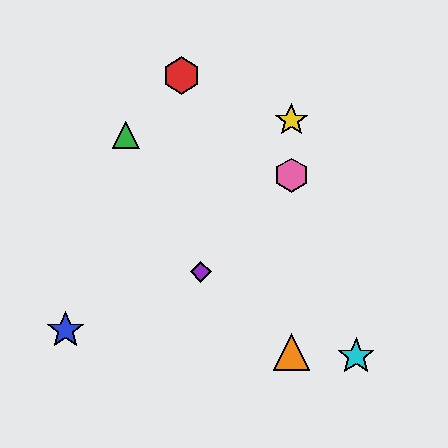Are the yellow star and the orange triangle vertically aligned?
Yes, both are at x≈291.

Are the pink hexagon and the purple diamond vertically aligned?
No, the pink hexagon is at x≈291 and the purple diamond is at x≈201.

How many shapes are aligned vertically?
3 shapes (the yellow star, the orange triangle, the pink hexagon) are aligned vertically.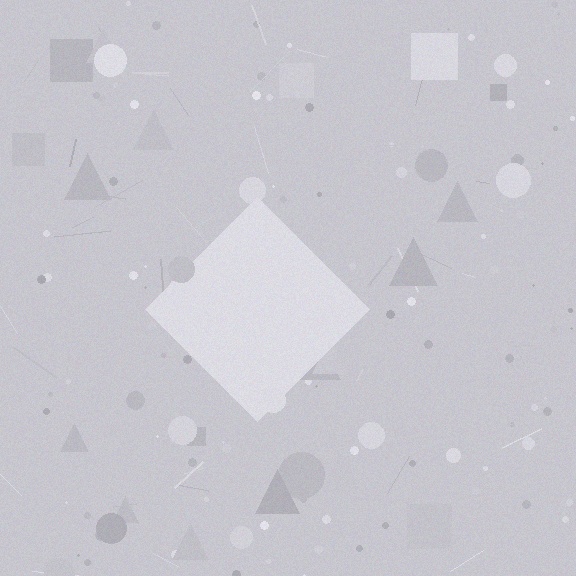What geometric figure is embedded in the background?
A diamond is embedded in the background.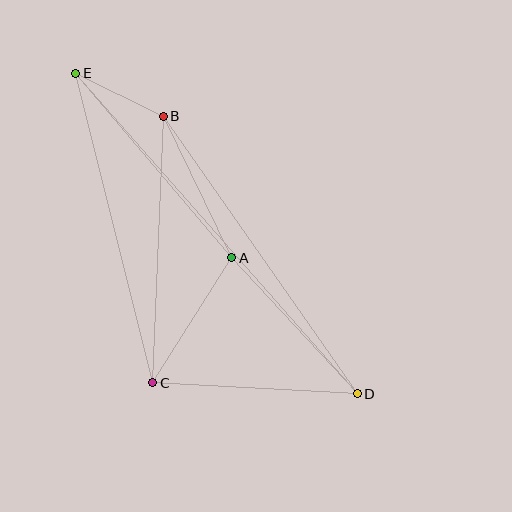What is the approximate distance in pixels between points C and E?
The distance between C and E is approximately 319 pixels.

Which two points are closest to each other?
Points B and E are closest to each other.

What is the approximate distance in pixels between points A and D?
The distance between A and D is approximately 185 pixels.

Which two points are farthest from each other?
Points D and E are farthest from each other.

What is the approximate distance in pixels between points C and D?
The distance between C and D is approximately 204 pixels.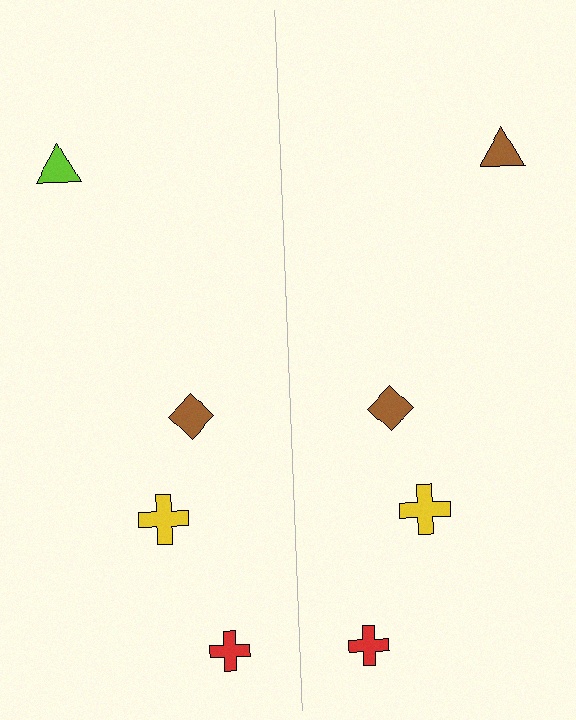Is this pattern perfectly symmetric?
No, the pattern is not perfectly symmetric. The brown triangle on the right side breaks the symmetry — its mirror counterpart is lime.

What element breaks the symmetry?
The brown triangle on the right side breaks the symmetry — its mirror counterpart is lime.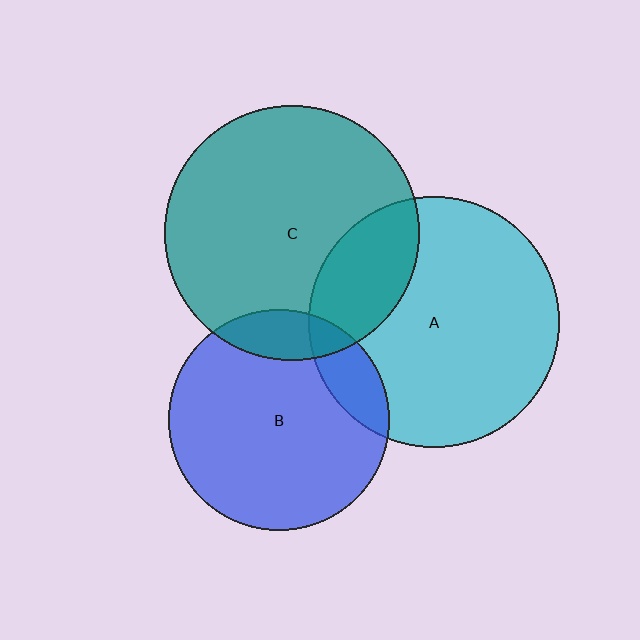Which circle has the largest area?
Circle C (teal).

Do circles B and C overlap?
Yes.